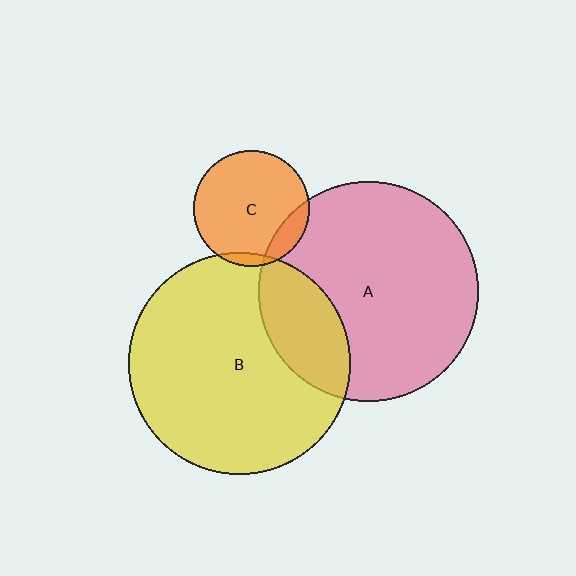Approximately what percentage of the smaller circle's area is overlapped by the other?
Approximately 5%.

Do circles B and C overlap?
Yes.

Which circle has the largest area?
Circle B (yellow).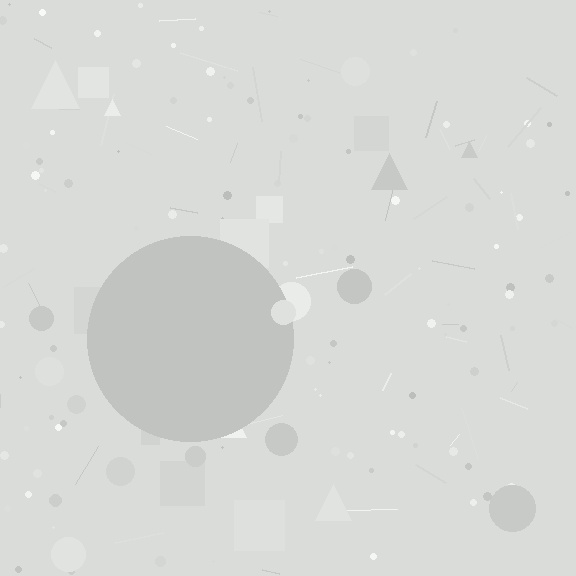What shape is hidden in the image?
A circle is hidden in the image.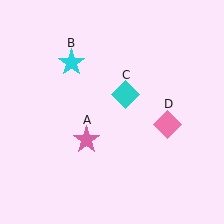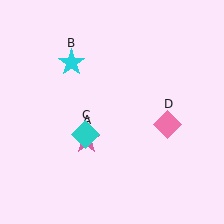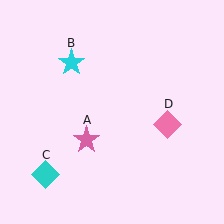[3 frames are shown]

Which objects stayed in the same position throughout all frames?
Pink star (object A) and cyan star (object B) and pink diamond (object D) remained stationary.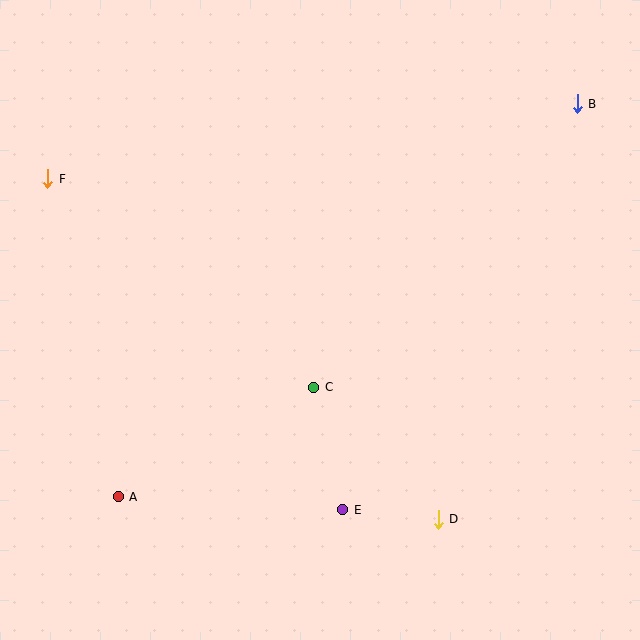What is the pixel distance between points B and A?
The distance between B and A is 604 pixels.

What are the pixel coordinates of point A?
Point A is at (118, 497).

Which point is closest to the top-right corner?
Point B is closest to the top-right corner.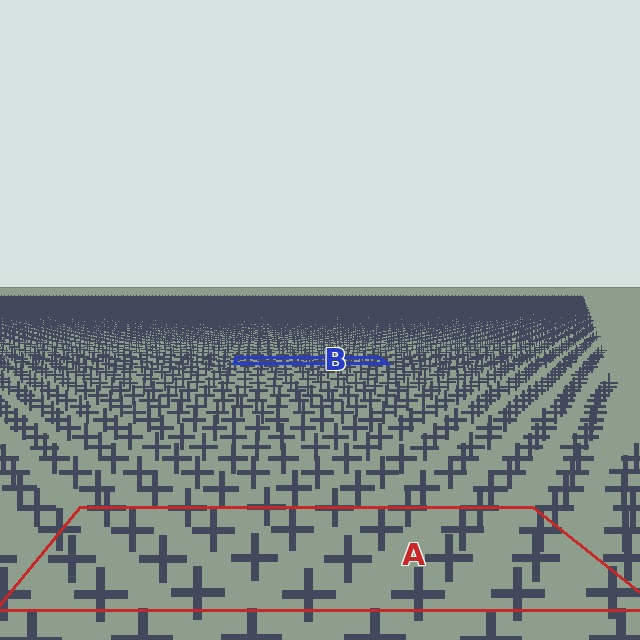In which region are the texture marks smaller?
The texture marks are smaller in region B, because it is farther away.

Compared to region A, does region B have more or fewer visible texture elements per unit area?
Region B has more texture elements per unit area — they are packed more densely because it is farther away.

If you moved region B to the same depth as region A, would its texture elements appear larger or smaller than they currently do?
They would appear larger. At a closer depth, the same texture elements are projected at a bigger on-screen size.